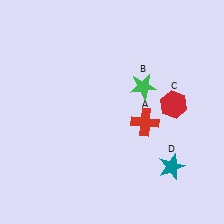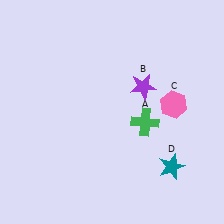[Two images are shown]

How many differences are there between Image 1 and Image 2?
There are 3 differences between the two images.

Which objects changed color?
A changed from red to green. B changed from green to purple. C changed from red to pink.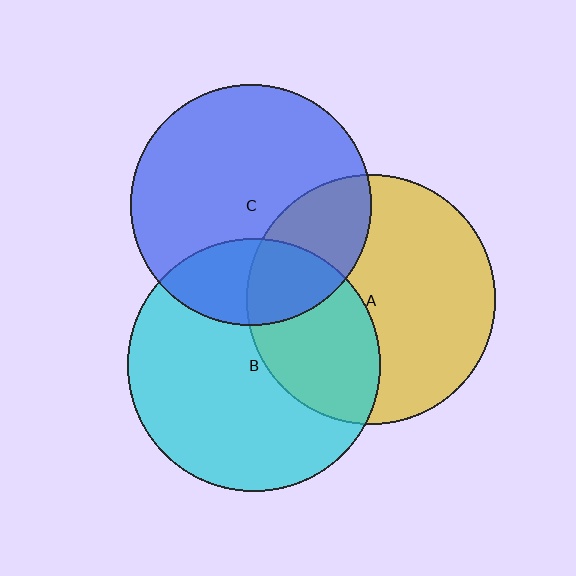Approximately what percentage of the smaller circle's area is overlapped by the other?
Approximately 25%.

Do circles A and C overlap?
Yes.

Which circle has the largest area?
Circle B (cyan).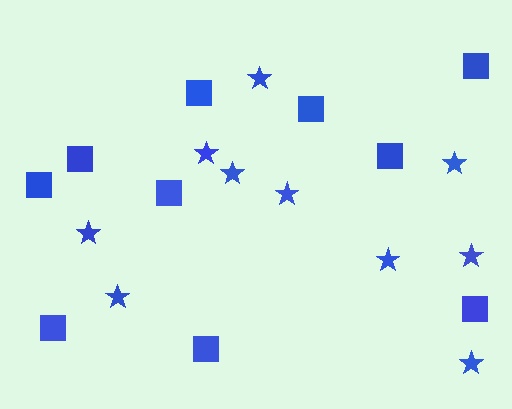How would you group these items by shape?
There are 2 groups: one group of squares (10) and one group of stars (10).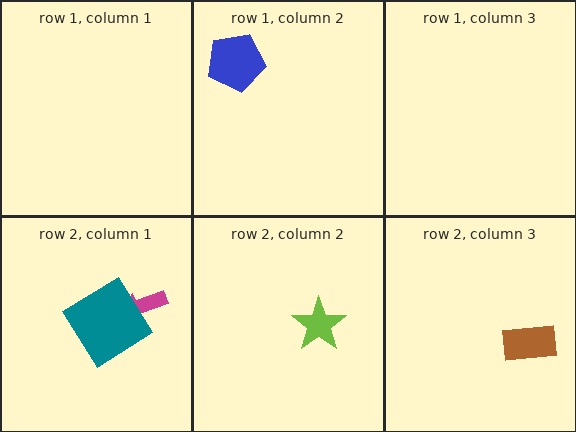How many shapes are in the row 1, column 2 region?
1.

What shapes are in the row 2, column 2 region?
The lime star.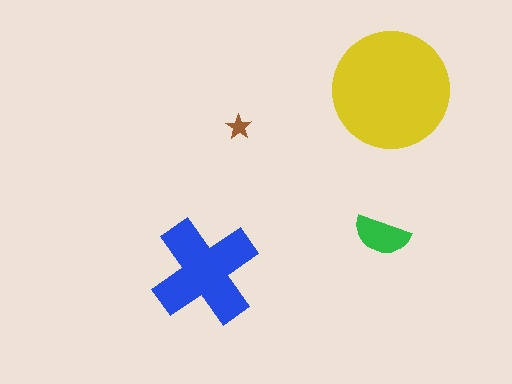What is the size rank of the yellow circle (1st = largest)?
1st.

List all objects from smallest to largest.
The brown star, the green semicircle, the blue cross, the yellow circle.